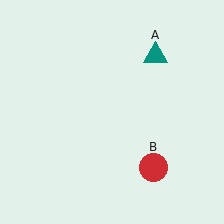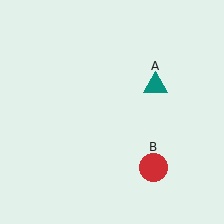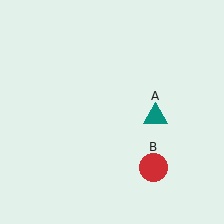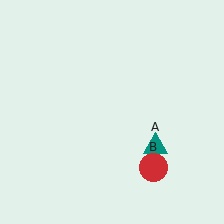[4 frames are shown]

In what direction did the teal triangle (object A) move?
The teal triangle (object A) moved down.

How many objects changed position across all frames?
1 object changed position: teal triangle (object A).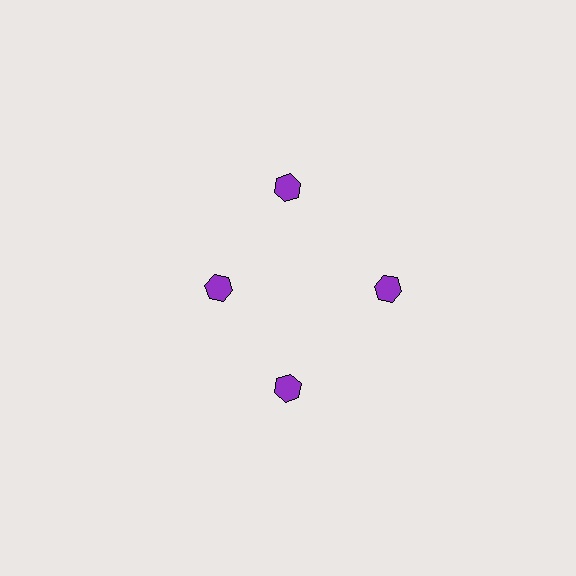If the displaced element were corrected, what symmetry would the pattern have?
It would have 4-fold rotational symmetry — the pattern would map onto itself every 90 degrees.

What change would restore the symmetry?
The symmetry would be restored by moving it outward, back onto the ring so that all 4 hexagons sit at equal angles and equal distance from the center.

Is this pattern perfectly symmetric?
No. The 4 purple hexagons are arranged in a ring, but one element near the 9 o'clock position is pulled inward toward the center, breaking the 4-fold rotational symmetry.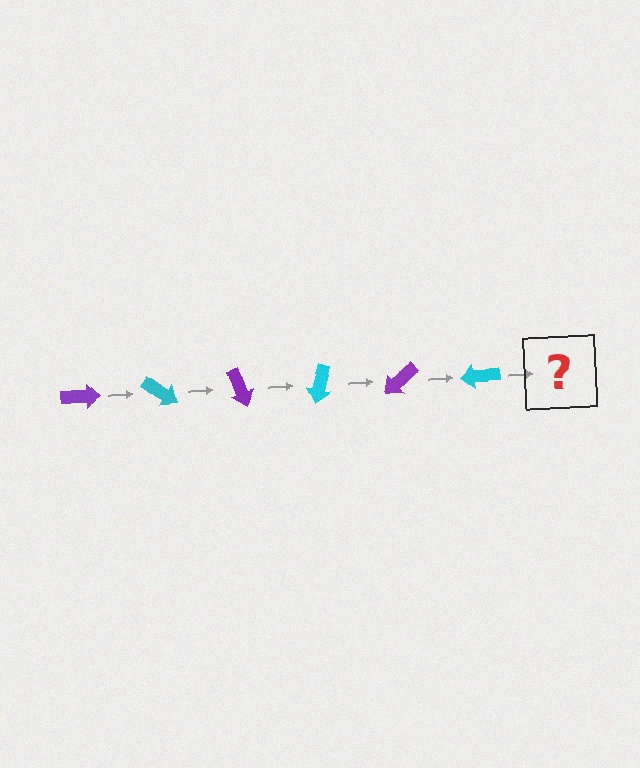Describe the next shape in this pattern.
It should be a purple arrow, rotated 210 degrees from the start.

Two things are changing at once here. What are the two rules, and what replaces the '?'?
The two rules are that it rotates 35 degrees each step and the color cycles through purple and cyan. The '?' should be a purple arrow, rotated 210 degrees from the start.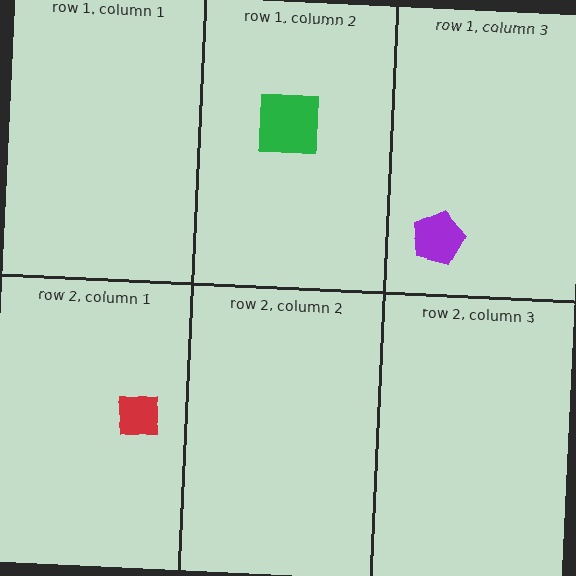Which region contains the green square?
The row 1, column 2 region.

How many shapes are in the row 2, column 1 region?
1.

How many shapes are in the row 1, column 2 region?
1.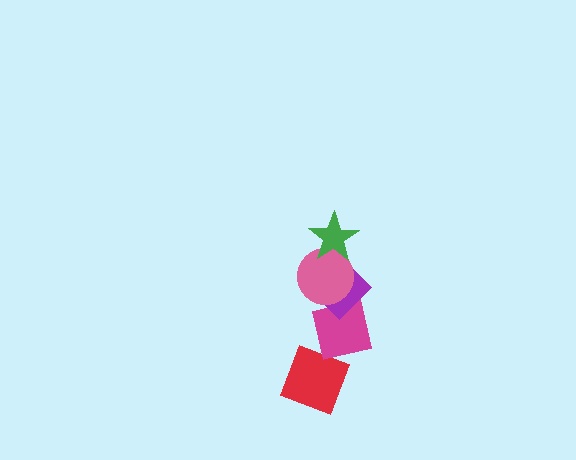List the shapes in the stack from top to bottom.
From top to bottom: the green star, the pink circle, the purple diamond, the magenta square, the red diamond.